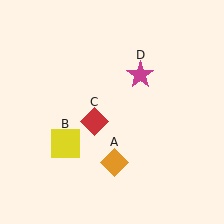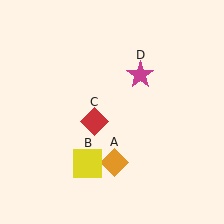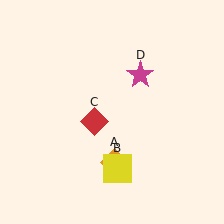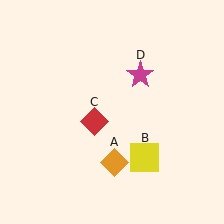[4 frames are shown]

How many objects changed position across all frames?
1 object changed position: yellow square (object B).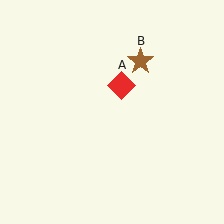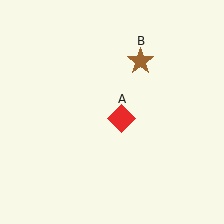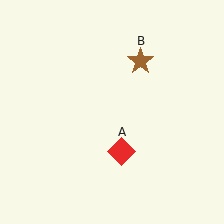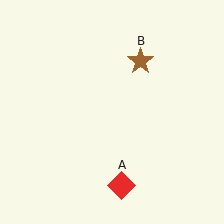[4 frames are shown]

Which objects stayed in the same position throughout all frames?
Brown star (object B) remained stationary.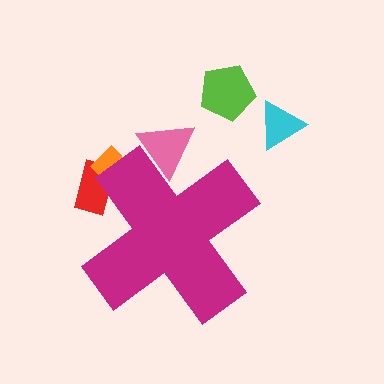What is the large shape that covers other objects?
A magenta cross.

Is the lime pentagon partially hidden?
No, the lime pentagon is fully visible.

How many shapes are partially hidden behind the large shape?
3 shapes are partially hidden.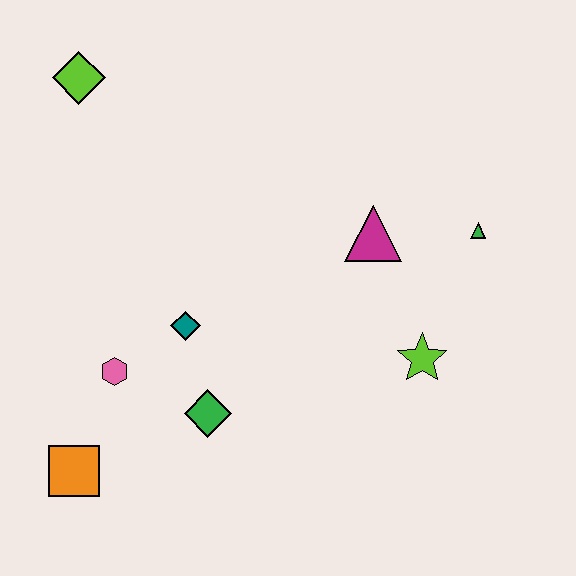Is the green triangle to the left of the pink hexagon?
No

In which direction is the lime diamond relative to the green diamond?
The lime diamond is above the green diamond.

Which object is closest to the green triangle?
The magenta triangle is closest to the green triangle.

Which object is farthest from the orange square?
The green triangle is farthest from the orange square.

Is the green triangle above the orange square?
Yes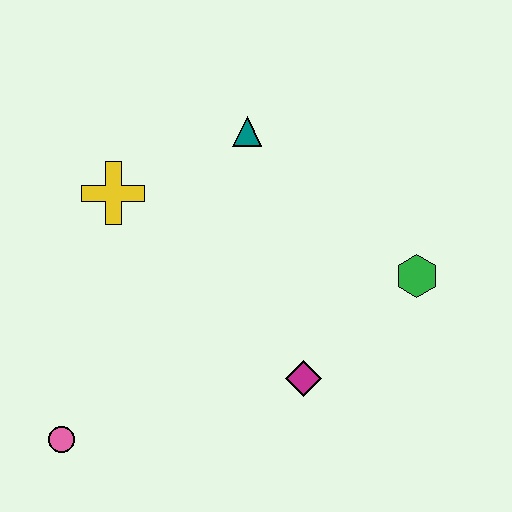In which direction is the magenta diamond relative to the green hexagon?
The magenta diamond is to the left of the green hexagon.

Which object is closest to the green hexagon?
The magenta diamond is closest to the green hexagon.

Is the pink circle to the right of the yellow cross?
No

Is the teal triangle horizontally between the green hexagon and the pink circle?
Yes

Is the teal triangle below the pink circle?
No